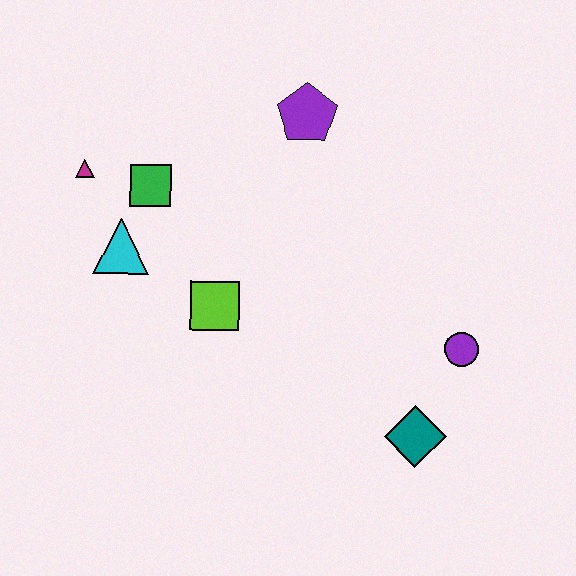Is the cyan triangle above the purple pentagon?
No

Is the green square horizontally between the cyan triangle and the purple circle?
Yes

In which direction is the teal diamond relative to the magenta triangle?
The teal diamond is to the right of the magenta triangle.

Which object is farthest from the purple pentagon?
The teal diamond is farthest from the purple pentagon.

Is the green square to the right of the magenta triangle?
Yes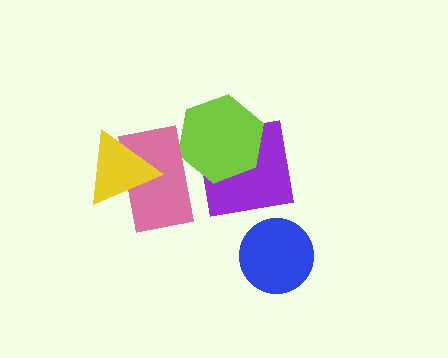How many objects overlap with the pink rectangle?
2 objects overlap with the pink rectangle.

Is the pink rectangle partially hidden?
Yes, it is partially covered by another shape.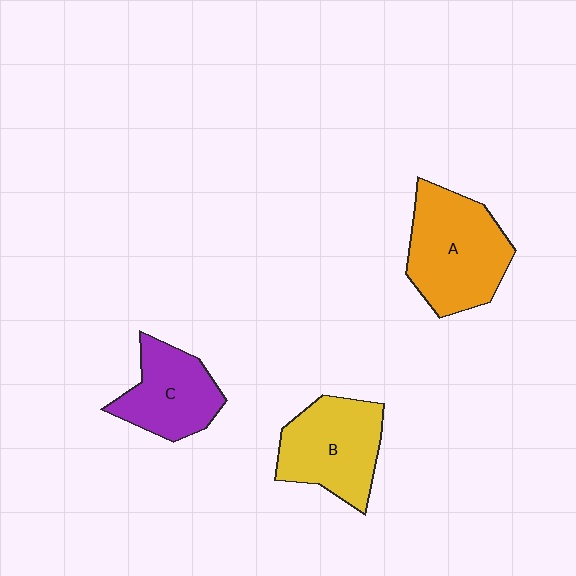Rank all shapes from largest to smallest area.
From largest to smallest: A (orange), B (yellow), C (purple).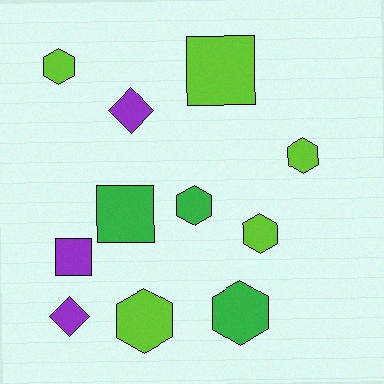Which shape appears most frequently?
Hexagon, with 6 objects.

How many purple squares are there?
There is 1 purple square.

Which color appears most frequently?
Lime, with 5 objects.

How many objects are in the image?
There are 11 objects.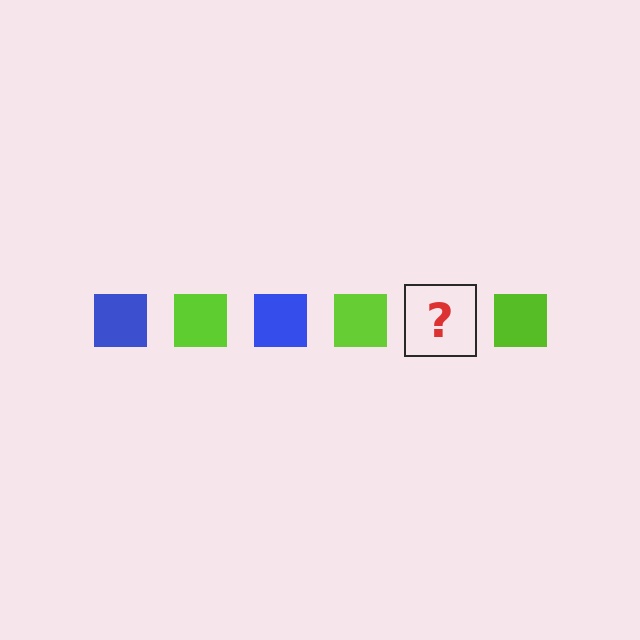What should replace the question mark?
The question mark should be replaced with a blue square.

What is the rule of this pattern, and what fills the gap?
The rule is that the pattern cycles through blue, lime squares. The gap should be filled with a blue square.